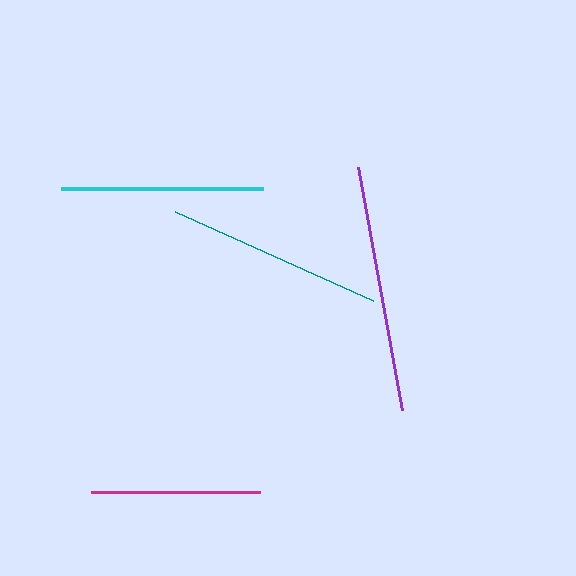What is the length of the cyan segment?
The cyan segment is approximately 202 pixels long.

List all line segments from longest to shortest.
From longest to shortest: purple, teal, cyan, magenta.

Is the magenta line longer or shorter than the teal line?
The teal line is longer than the magenta line.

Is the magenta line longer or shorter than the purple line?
The purple line is longer than the magenta line.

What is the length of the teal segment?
The teal segment is approximately 217 pixels long.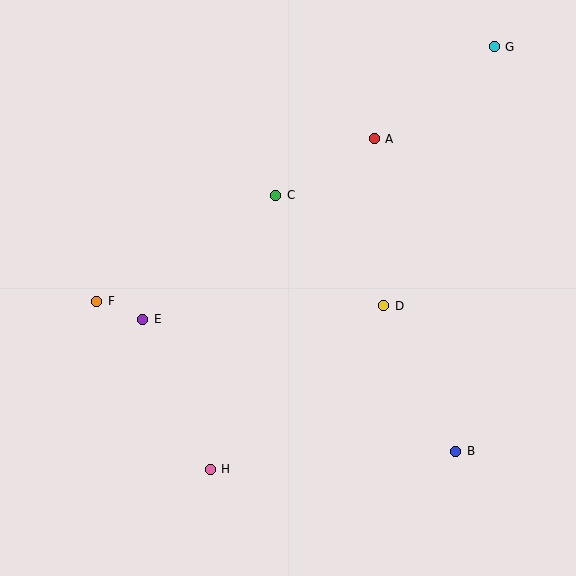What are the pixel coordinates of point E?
Point E is at (143, 319).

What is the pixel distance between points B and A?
The distance between B and A is 323 pixels.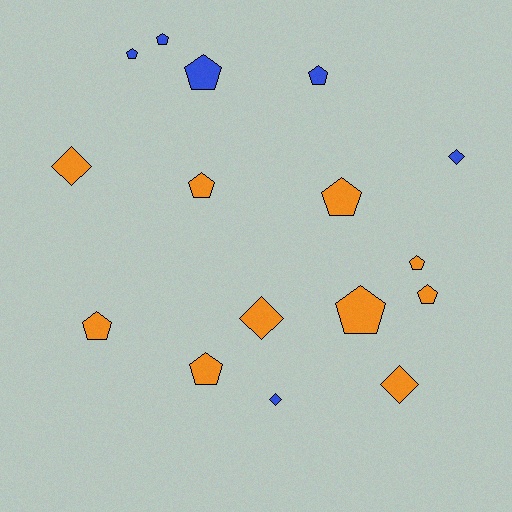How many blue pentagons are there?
There are 4 blue pentagons.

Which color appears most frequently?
Orange, with 10 objects.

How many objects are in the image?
There are 16 objects.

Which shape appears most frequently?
Pentagon, with 11 objects.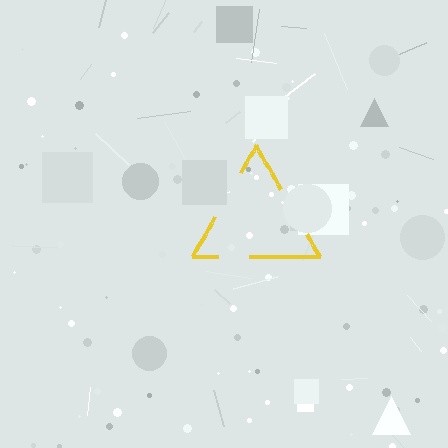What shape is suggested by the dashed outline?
The dashed outline suggests a triangle.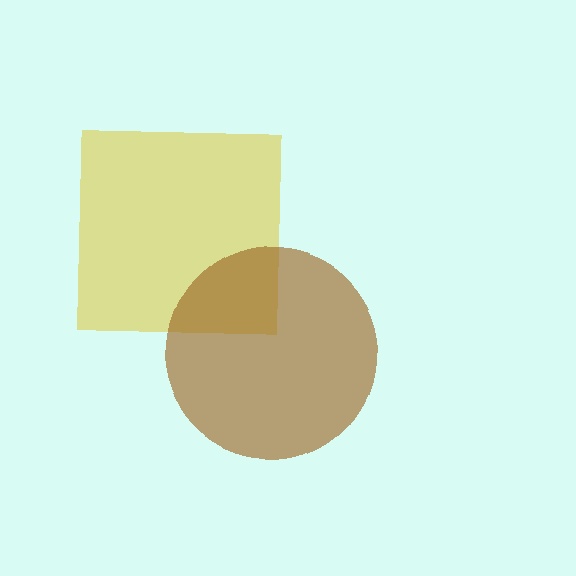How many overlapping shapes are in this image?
There are 2 overlapping shapes in the image.